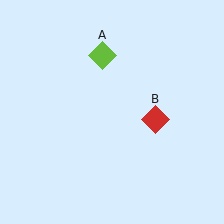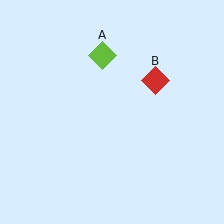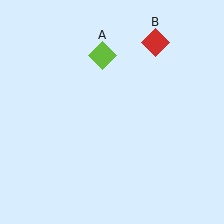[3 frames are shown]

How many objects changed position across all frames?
1 object changed position: red diamond (object B).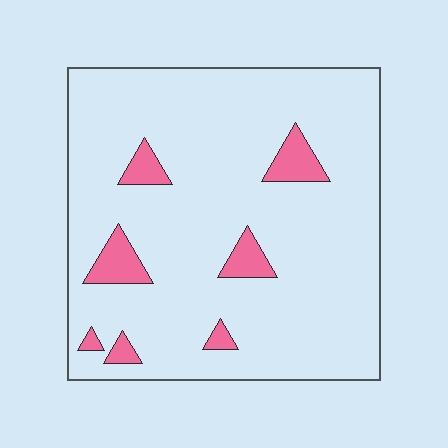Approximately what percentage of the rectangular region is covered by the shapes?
Approximately 10%.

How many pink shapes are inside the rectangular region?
7.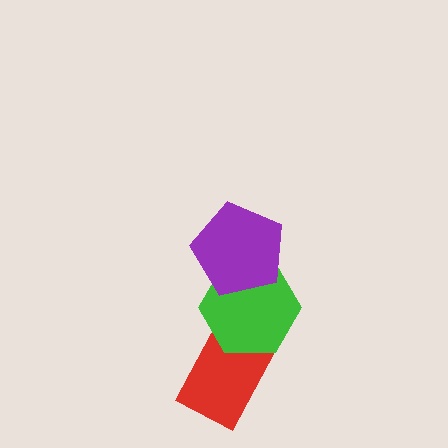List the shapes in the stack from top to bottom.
From top to bottom: the purple pentagon, the green hexagon, the red rectangle.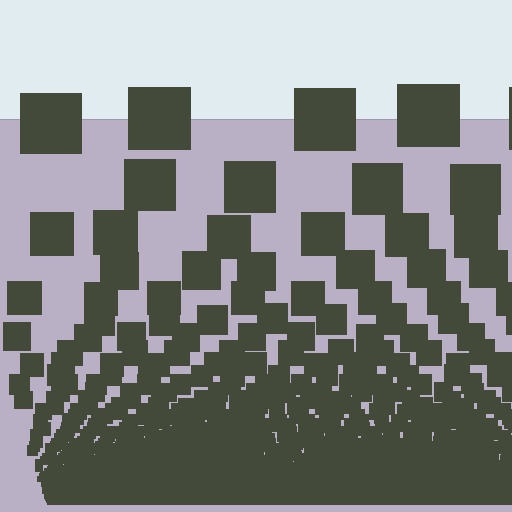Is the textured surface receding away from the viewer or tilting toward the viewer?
The surface appears to tilt toward the viewer. Texture elements get larger and sparser toward the top.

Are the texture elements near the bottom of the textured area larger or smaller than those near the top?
Smaller. The gradient is inverted — elements near the bottom are smaller and denser.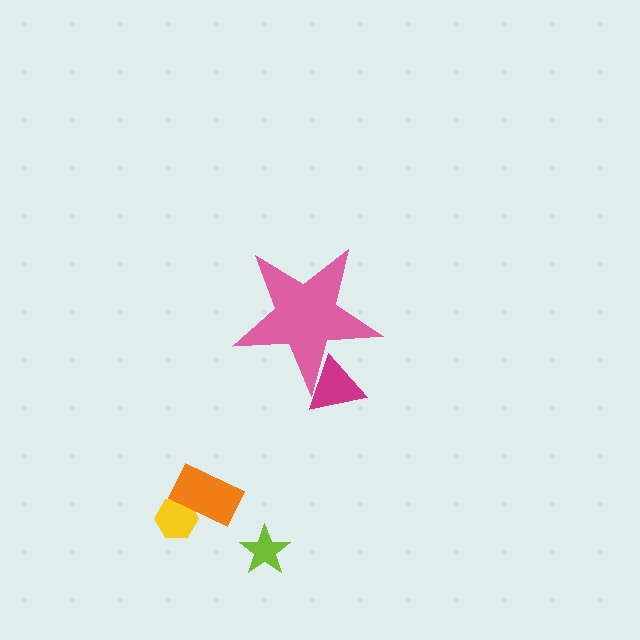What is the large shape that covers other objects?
A pink star.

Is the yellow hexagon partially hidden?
No, the yellow hexagon is fully visible.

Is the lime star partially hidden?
No, the lime star is fully visible.